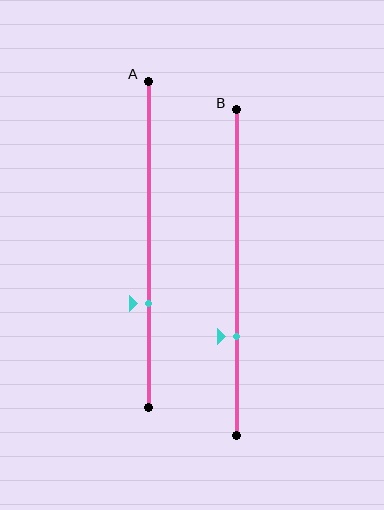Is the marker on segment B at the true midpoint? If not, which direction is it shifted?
No, the marker on segment B is shifted downward by about 20% of the segment length.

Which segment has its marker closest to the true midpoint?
Segment A has its marker closest to the true midpoint.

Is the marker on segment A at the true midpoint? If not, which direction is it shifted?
No, the marker on segment A is shifted downward by about 18% of the segment length.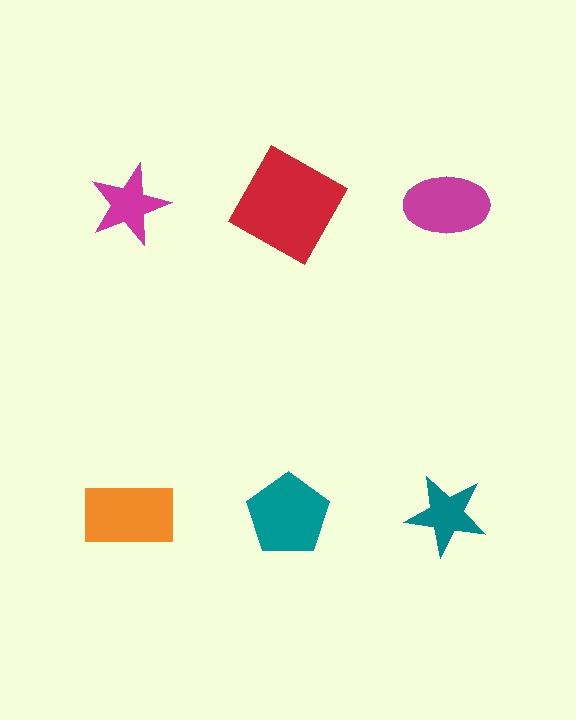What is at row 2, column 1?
An orange rectangle.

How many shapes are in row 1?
3 shapes.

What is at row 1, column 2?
A red square.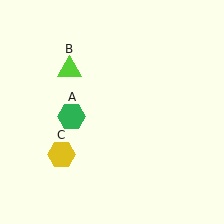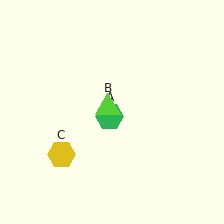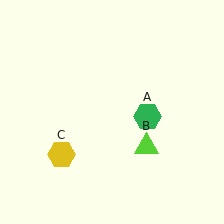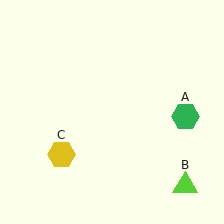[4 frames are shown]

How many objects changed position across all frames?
2 objects changed position: green hexagon (object A), lime triangle (object B).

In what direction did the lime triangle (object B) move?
The lime triangle (object B) moved down and to the right.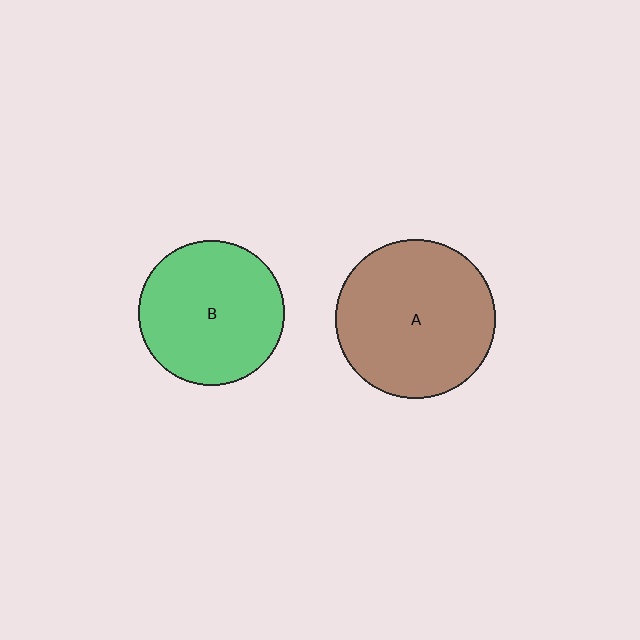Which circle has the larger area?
Circle A (brown).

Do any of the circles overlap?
No, none of the circles overlap.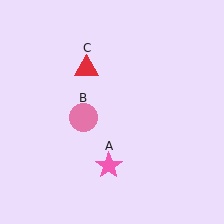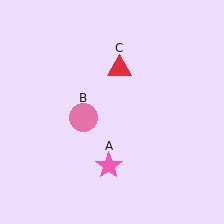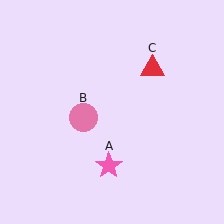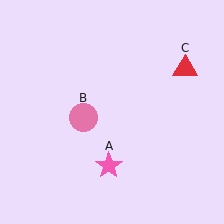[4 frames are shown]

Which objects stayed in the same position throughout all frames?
Pink star (object A) and pink circle (object B) remained stationary.